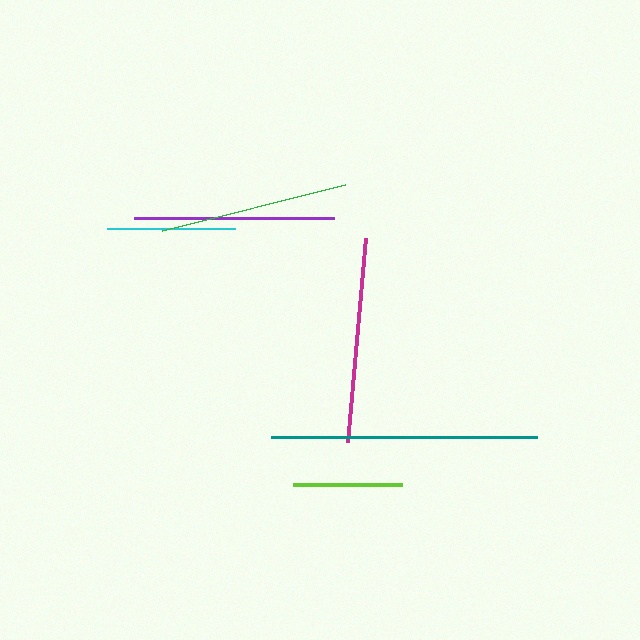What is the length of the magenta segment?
The magenta segment is approximately 205 pixels long.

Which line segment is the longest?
The teal line is the longest at approximately 267 pixels.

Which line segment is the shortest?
The lime line is the shortest at approximately 110 pixels.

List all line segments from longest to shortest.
From longest to shortest: teal, magenta, purple, green, cyan, lime.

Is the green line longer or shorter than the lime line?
The green line is longer than the lime line.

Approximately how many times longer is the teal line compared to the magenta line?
The teal line is approximately 1.3 times the length of the magenta line.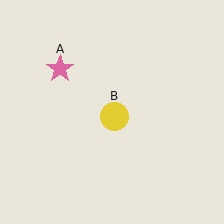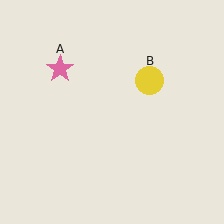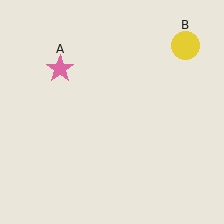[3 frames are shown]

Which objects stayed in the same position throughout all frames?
Pink star (object A) remained stationary.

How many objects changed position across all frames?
1 object changed position: yellow circle (object B).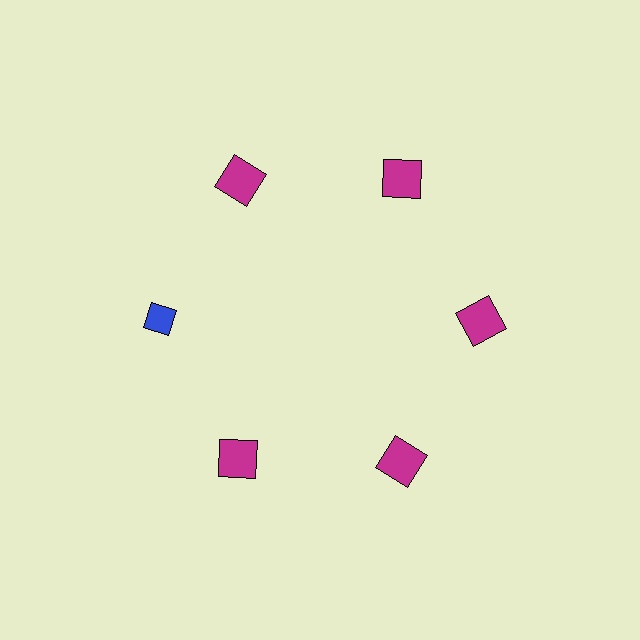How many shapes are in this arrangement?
There are 6 shapes arranged in a ring pattern.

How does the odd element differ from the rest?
It differs in both color (blue instead of magenta) and shape (diamond instead of square).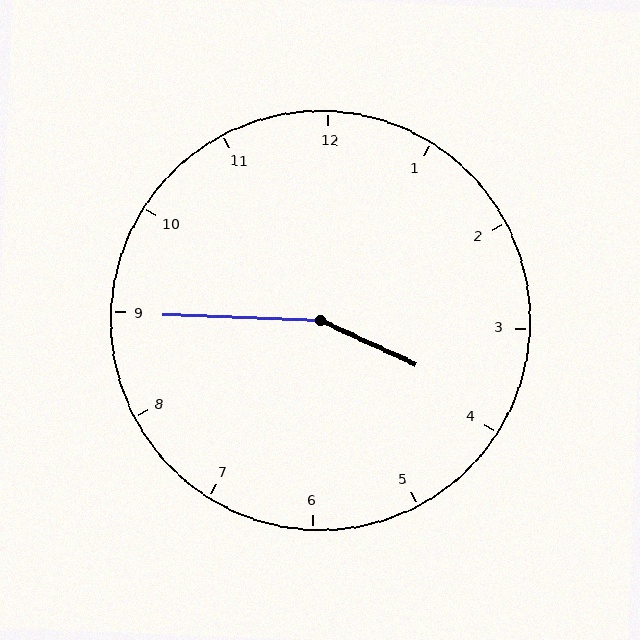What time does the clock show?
3:45.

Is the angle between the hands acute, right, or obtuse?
It is obtuse.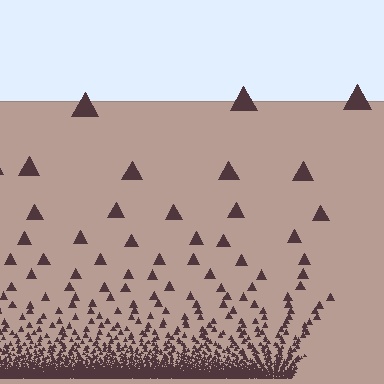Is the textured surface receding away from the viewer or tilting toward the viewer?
The surface appears to tilt toward the viewer. Texture elements get larger and sparser toward the top.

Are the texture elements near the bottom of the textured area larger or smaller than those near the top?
Smaller. The gradient is inverted — elements near the bottom are smaller and denser.